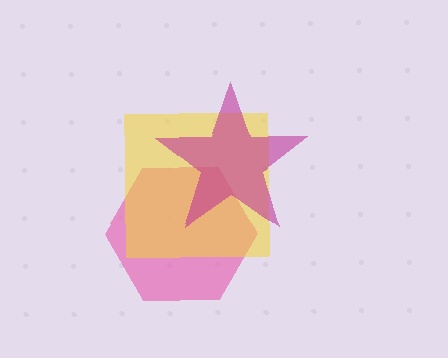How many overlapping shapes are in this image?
There are 3 overlapping shapes in the image.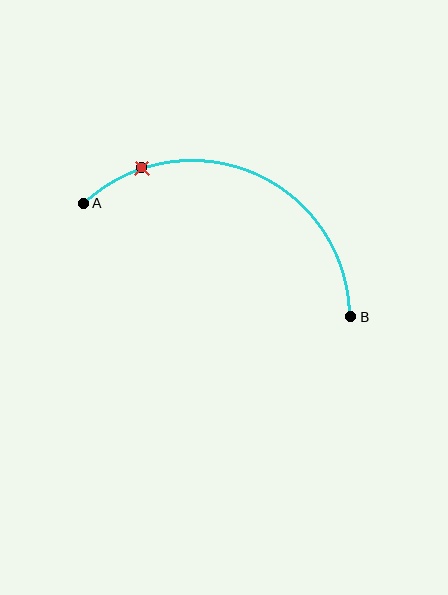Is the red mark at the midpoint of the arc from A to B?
No. The red mark lies on the arc but is closer to endpoint A. The arc midpoint would be at the point on the curve equidistant along the arc from both A and B.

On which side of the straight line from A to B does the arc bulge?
The arc bulges above the straight line connecting A and B.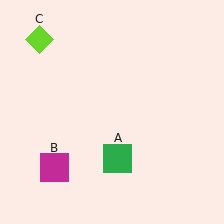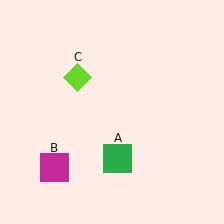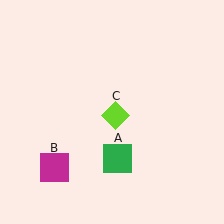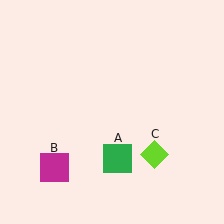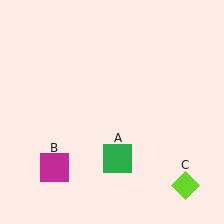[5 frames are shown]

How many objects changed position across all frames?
1 object changed position: lime diamond (object C).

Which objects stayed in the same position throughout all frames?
Green square (object A) and magenta square (object B) remained stationary.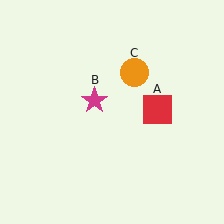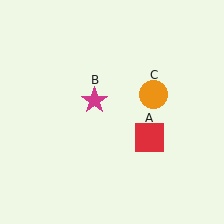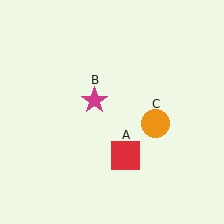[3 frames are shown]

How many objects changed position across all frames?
2 objects changed position: red square (object A), orange circle (object C).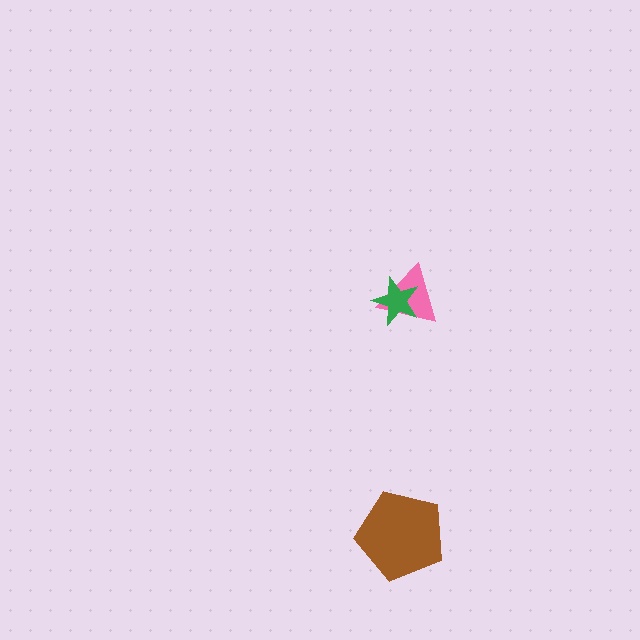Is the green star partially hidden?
No, no other shape covers it.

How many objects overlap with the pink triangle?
1 object overlaps with the pink triangle.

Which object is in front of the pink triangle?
The green star is in front of the pink triangle.